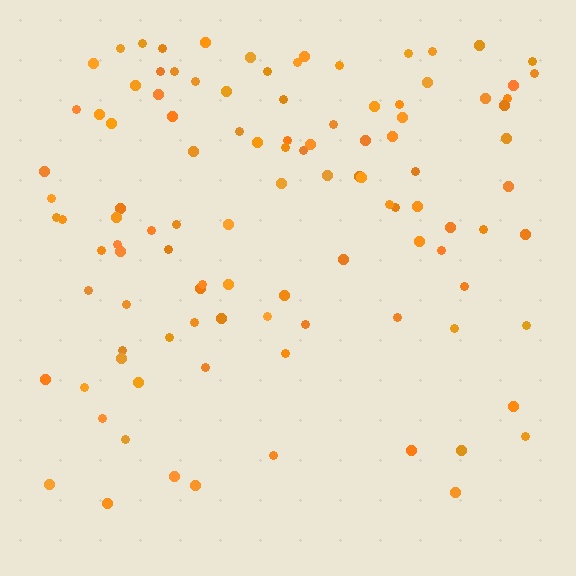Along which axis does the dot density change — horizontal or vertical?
Vertical.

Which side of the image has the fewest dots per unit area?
The bottom.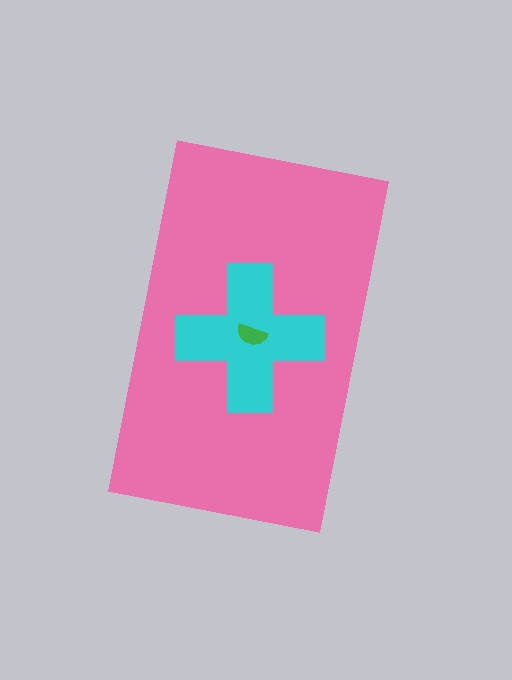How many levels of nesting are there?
3.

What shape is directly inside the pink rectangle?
The cyan cross.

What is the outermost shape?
The pink rectangle.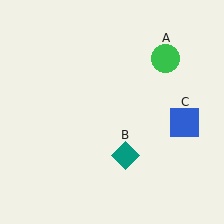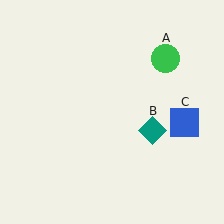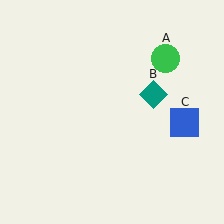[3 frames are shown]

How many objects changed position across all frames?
1 object changed position: teal diamond (object B).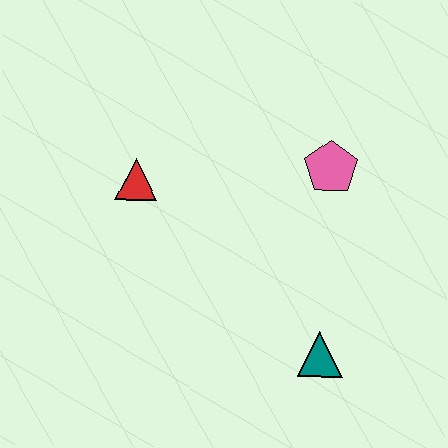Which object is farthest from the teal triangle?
The red triangle is farthest from the teal triangle.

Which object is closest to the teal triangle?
The pink pentagon is closest to the teal triangle.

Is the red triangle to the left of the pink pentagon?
Yes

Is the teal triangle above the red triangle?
No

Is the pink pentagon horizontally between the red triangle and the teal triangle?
No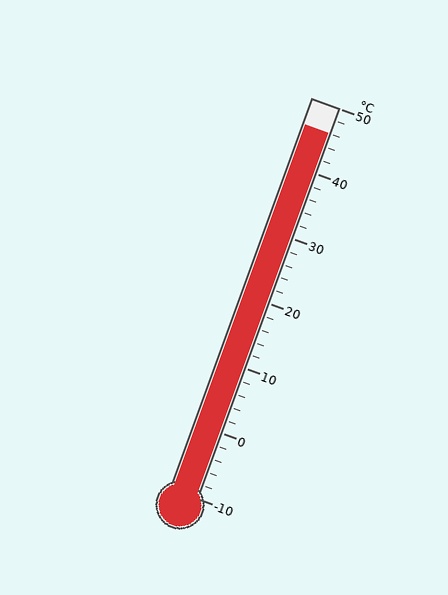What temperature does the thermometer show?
The thermometer shows approximately 46°C.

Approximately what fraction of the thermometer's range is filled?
The thermometer is filled to approximately 95% of its range.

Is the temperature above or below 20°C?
The temperature is above 20°C.